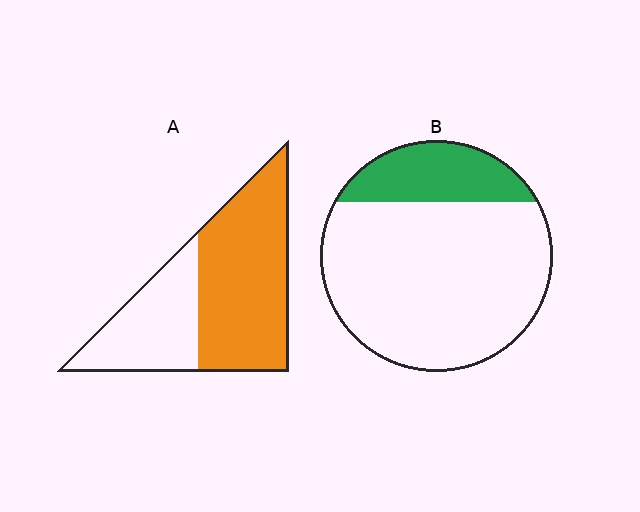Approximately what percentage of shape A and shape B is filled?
A is approximately 65% and B is approximately 20%.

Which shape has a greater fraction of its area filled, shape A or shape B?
Shape A.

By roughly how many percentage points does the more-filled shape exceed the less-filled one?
By roughly 40 percentage points (A over B).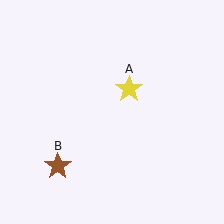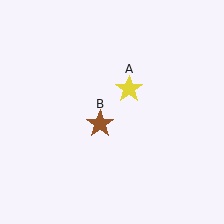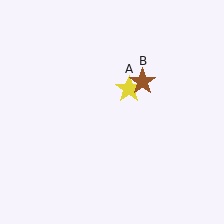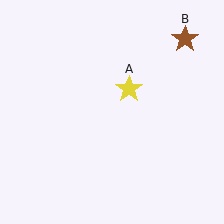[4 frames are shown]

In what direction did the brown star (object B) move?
The brown star (object B) moved up and to the right.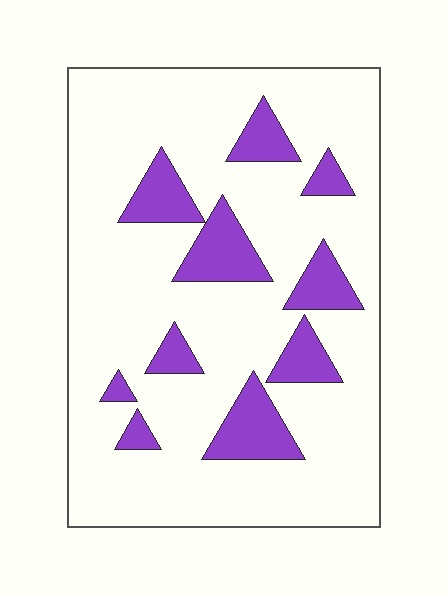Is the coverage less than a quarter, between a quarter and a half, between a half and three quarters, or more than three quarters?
Less than a quarter.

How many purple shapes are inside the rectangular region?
10.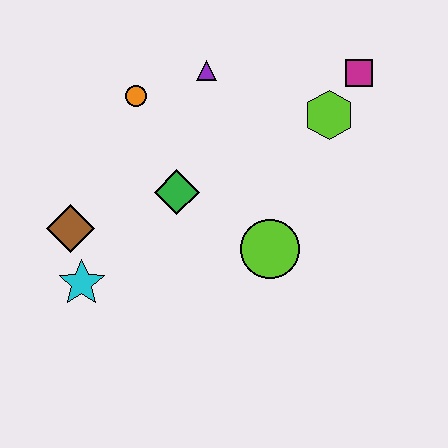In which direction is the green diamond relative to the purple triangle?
The green diamond is below the purple triangle.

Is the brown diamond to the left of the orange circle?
Yes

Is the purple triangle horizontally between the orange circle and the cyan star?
No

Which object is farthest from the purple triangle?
The cyan star is farthest from the purple triangle.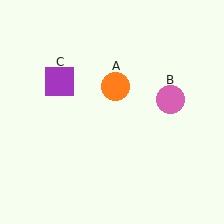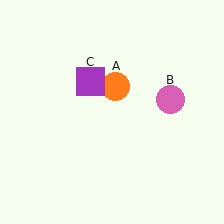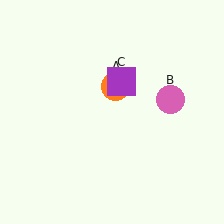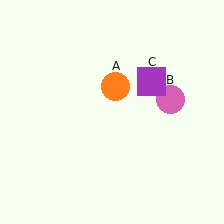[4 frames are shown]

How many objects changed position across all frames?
1 object changed position: purple square (object C).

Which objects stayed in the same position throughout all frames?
Orange circle (object A) and pink circle (object B) remained stationary.